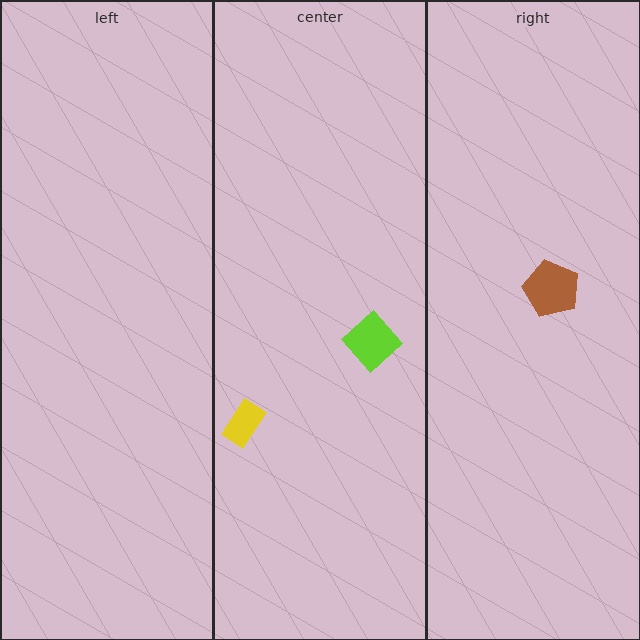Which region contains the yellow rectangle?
The center region.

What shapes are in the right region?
The brown pentagon.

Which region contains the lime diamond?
The center region.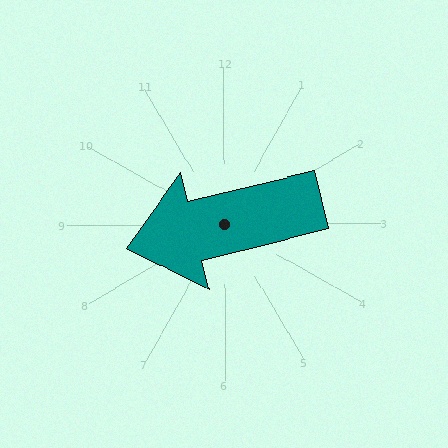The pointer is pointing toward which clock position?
Roughly 9 o'clock.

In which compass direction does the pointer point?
West.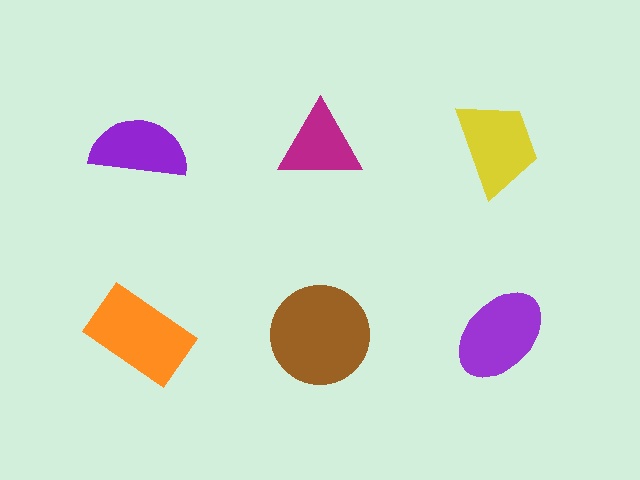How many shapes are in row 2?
3 shapes.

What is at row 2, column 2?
A brown circle.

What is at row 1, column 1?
A purple semicircle.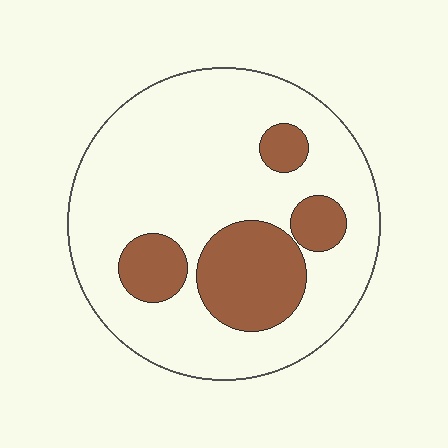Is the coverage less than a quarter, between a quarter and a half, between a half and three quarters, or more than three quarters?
Less than a quarter.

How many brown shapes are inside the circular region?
4.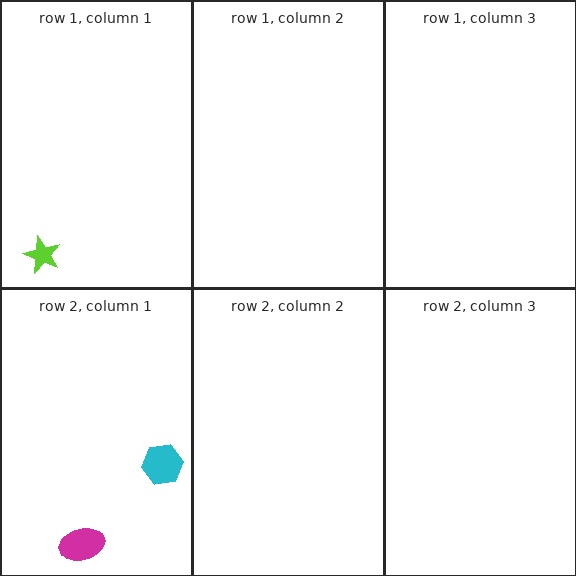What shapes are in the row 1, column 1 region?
The lime star.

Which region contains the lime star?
The row 1, column 1 region.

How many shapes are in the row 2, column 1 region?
2.